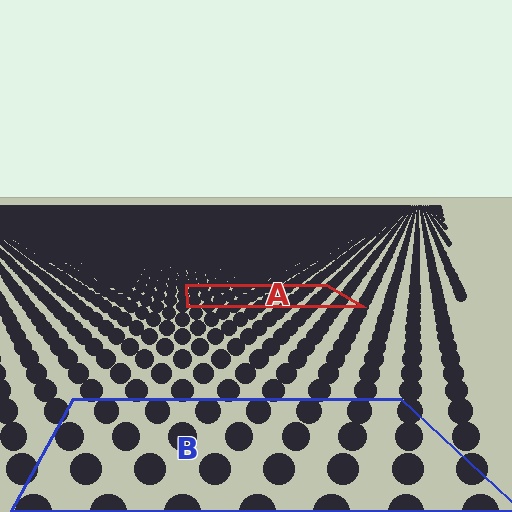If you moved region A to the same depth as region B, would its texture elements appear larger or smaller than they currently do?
They would appear larger. At a closer depth, the same texture elements are projected at a bigger on-screen size.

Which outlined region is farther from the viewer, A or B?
Region A is farther from the viewer — the texture elements inside it appear smaller and more densely packed.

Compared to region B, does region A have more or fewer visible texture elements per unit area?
Region A has more texture elements per unit area — they are packed more densely because it is farther away.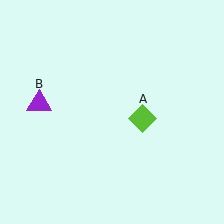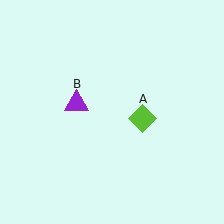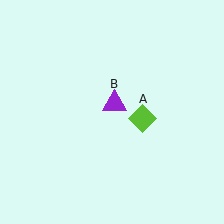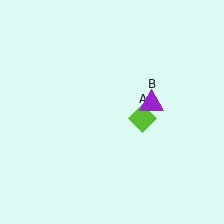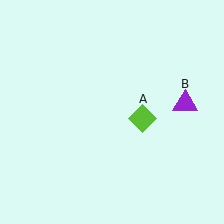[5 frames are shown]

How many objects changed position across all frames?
1 object changed position: purple triangle (object B).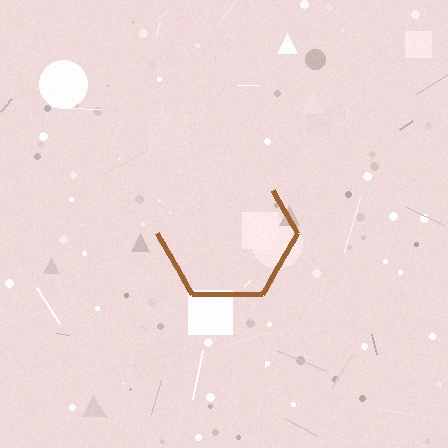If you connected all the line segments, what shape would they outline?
They would outline a hexagon.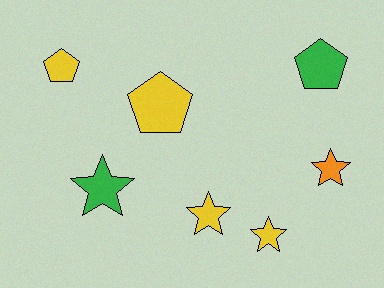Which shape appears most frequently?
Star, with 4 objects.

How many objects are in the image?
There are 7 objects.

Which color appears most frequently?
Yellow, with 4 objects.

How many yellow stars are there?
There are 2 yellow stars.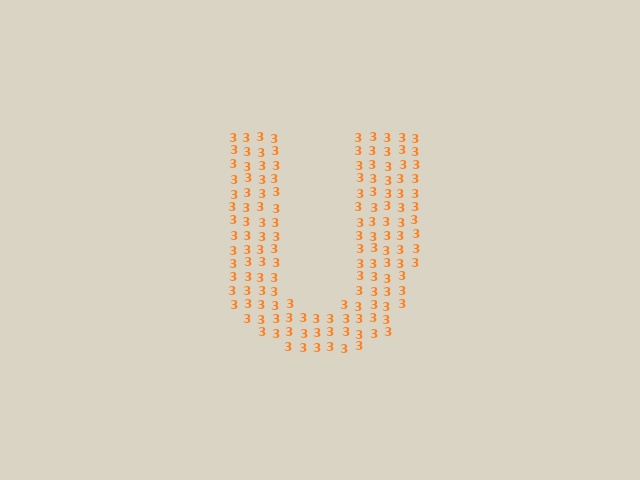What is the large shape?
The large shape is the letter U.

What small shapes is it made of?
It is made of small digit 3's.